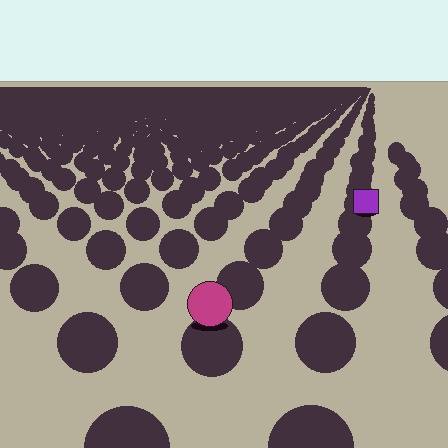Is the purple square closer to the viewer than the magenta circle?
No. The magenta circle is closer — you can tell from the texture gradient: the ground texture is coarser near it.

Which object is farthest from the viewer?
The purple square is farthest from the viewer. It appears smaller and the ground texture around it is denser.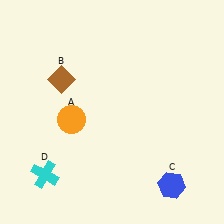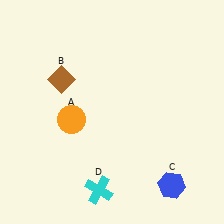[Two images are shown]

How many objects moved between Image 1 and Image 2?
1 object moved between the two images.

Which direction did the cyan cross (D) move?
The cyan cross (D) moved right.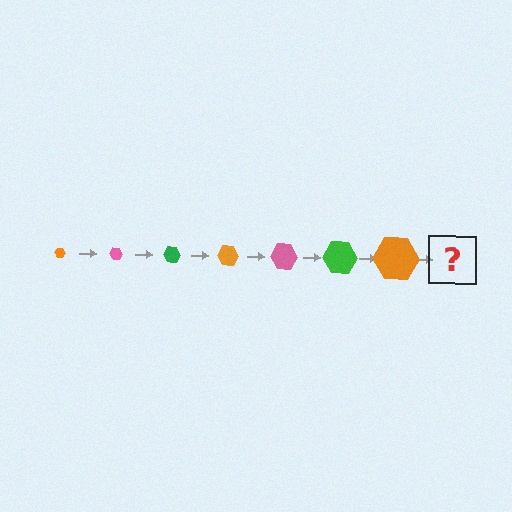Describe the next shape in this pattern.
It should be a pink hexagon, larger than the previous one.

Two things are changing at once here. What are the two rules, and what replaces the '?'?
The two rules are that the hexagon grows larger each step and the color cycles through orange, pink, and green. The '?' should be a pink hexagon, larger than the previous one.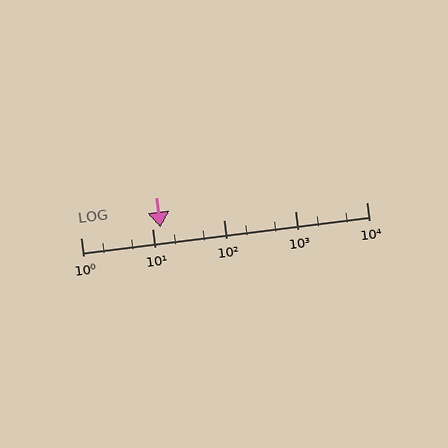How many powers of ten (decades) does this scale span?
The scale spans 4 decades, from 1 to 10000.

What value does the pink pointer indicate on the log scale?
The pointer indicates approximately 13.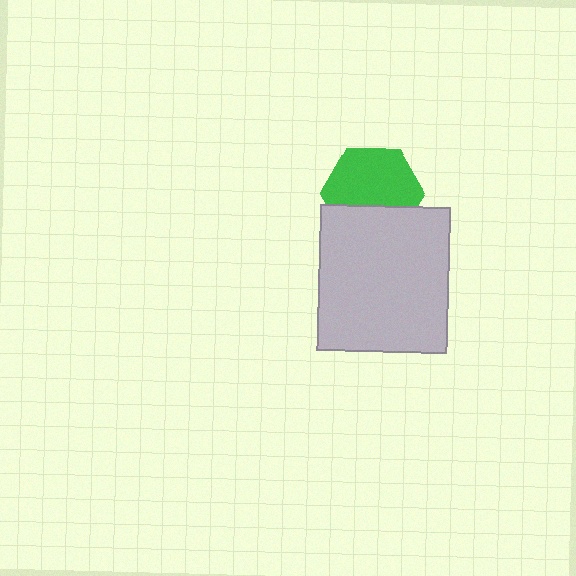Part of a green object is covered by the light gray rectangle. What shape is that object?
It is a hexagon.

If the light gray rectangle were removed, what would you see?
You would see the complete green hexagon.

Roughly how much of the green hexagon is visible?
Most of it is visible (roughly 66%).